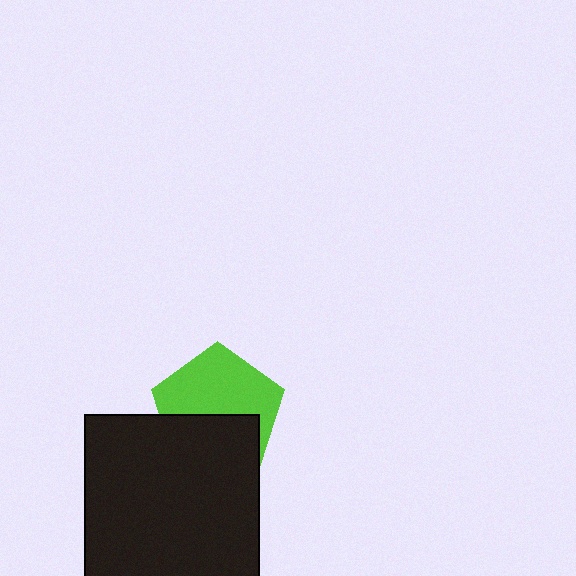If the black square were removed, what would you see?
You would see the complete lime pentagon.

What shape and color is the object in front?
The object in front is a black square.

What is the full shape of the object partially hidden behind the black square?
The partially hidden object is a lime pentagon.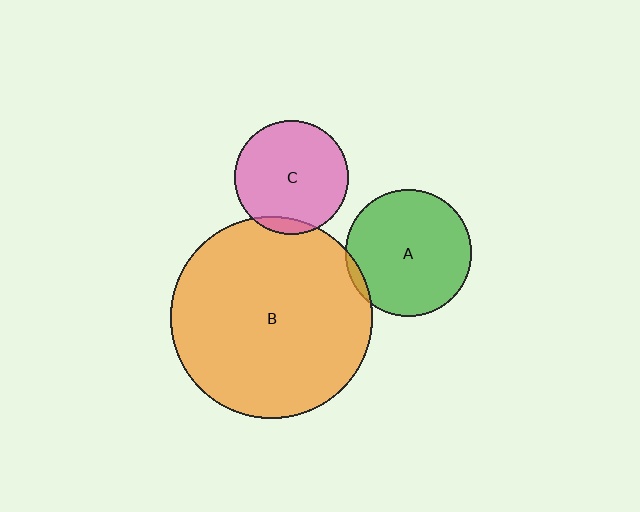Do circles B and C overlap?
Yes.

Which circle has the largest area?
Circle B (orange).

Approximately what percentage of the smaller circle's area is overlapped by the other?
Approximately 5%.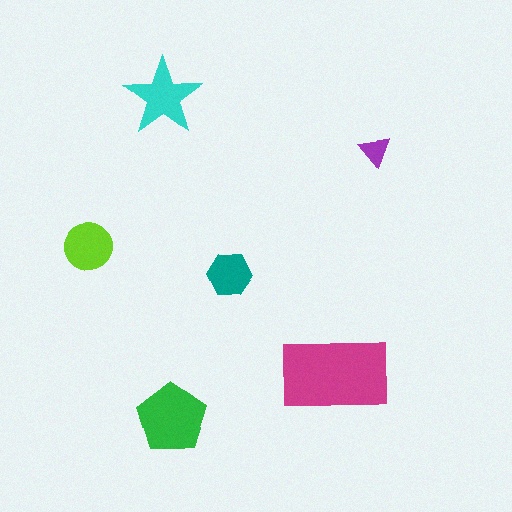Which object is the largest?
The magenta rectangle.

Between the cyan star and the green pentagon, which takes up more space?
The green pentagon.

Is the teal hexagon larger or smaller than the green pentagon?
Smaller.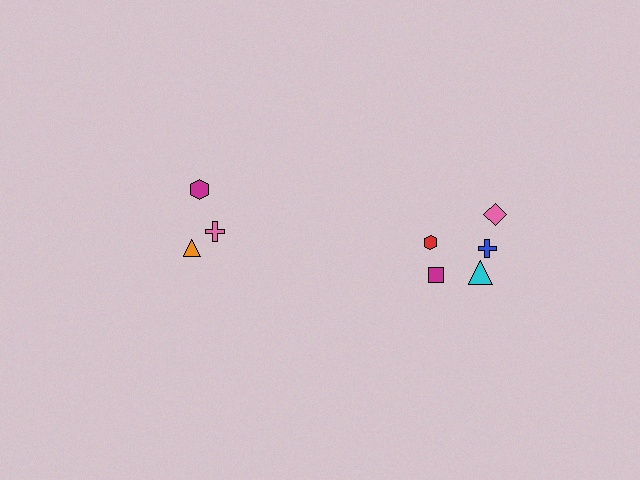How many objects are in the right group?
There are 5 objects.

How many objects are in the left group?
There are 3 objects.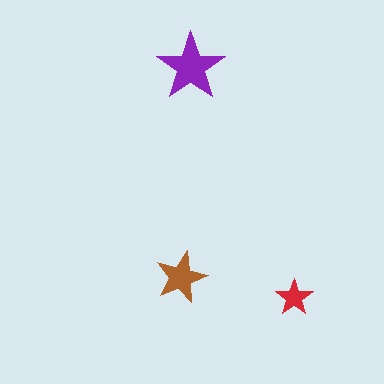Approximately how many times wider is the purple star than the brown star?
About 1.5 times wider.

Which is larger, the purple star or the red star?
The purple one.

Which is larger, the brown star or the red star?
The brown one.